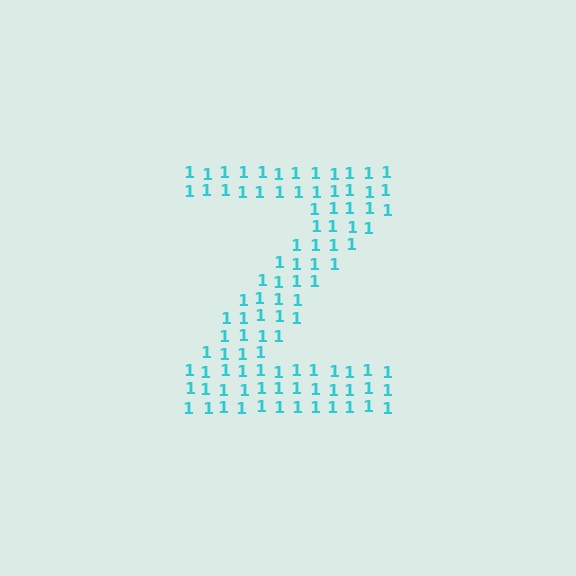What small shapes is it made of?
It is made of small digit 1's.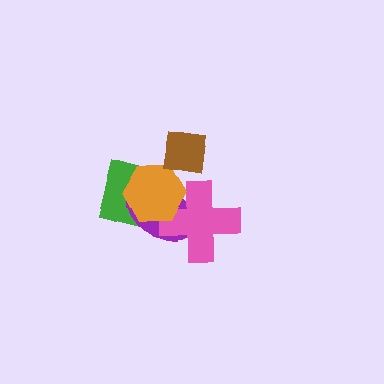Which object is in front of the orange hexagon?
The brown square is in front of the orange hexagon.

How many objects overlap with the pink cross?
2 objects overlap with the pink cross.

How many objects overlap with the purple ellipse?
3 objects overlap with the purple ellipse.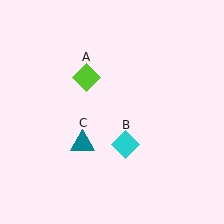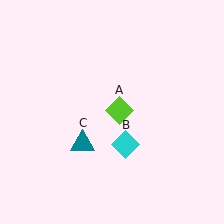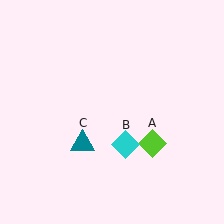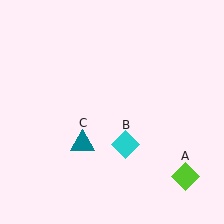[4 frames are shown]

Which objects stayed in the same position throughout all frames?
Cyan diamond (object B) and teal triangle (object C) remained stationary.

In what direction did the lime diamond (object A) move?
The lime diamond (object A) moved down and to the right.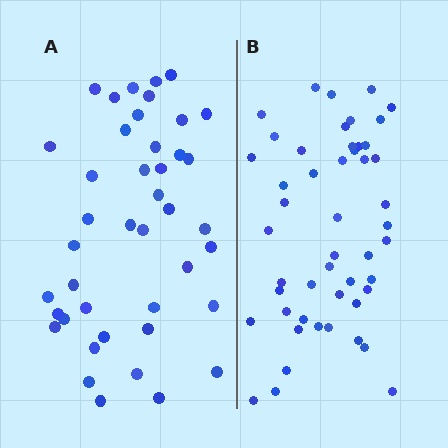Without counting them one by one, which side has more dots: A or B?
Region B (the right region) has more dots.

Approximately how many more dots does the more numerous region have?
Region B has roughly 8 or so more dots than region A.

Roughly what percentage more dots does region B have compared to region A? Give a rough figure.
About 15% more.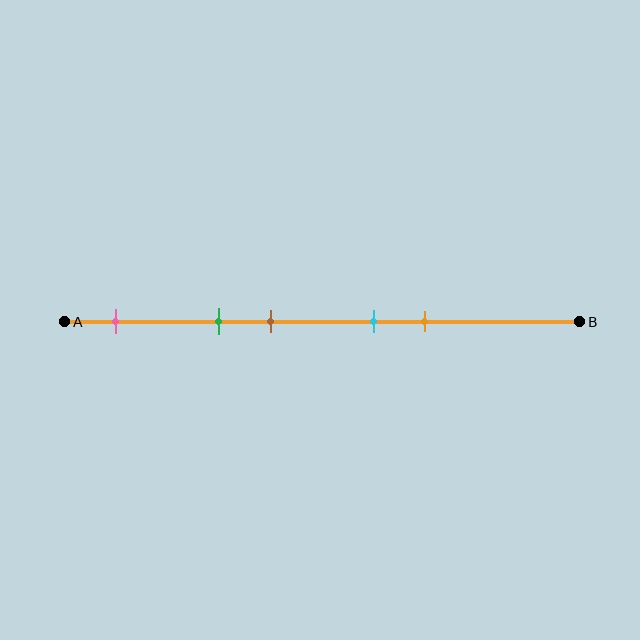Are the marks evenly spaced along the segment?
No, the marks are not evenly spaced.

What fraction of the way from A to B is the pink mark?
The pink mark is approximately 10% (0.1) of the way from A to B.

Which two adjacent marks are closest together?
The cyan and orange marks are the closest adjacent pair.